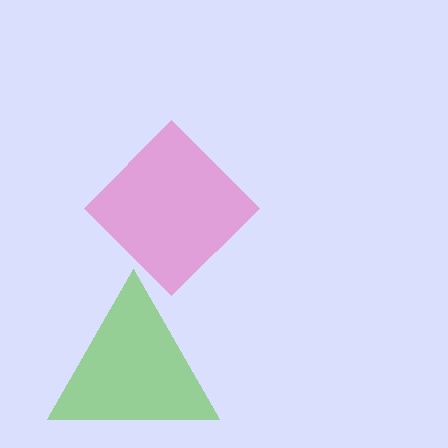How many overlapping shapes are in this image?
There are 2 overlapping shapes in the image.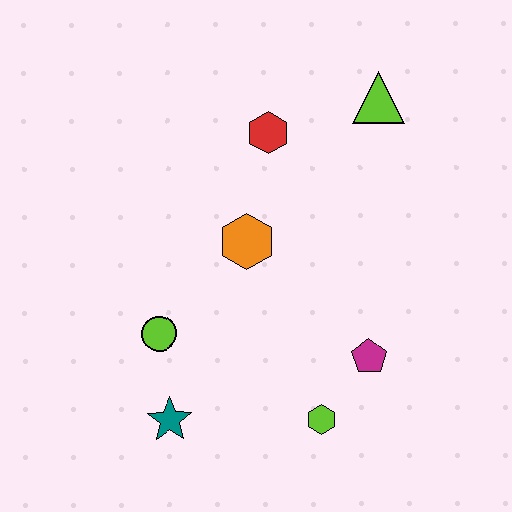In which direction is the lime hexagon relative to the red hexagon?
The lime hexagon is below the red hexagon.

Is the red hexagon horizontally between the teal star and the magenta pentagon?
Yes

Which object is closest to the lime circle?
The teal star is closest to the lime circle.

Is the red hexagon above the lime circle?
Yes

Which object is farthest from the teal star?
The lime triangle is farthest from the teal star.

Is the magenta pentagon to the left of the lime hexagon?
No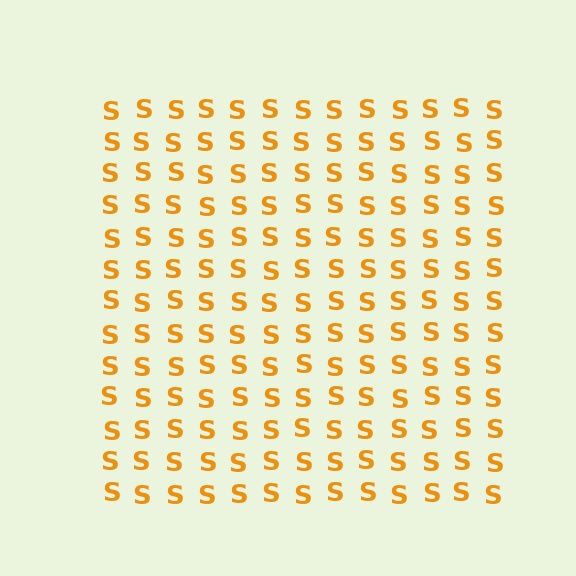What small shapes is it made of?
It is made of small letter S's.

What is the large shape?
The large shape is a square.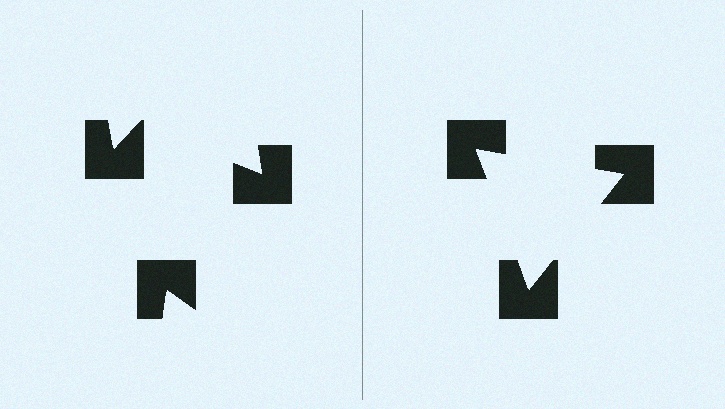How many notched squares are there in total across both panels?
6 — 3 on each side.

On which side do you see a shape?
An illusory triangle appears on the right side. On the left side the wedge cuts are rotated, so no coherent shape forms.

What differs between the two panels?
The notched squares are positioned identically on both sides; only the wedge orientations differ. On the right they align to a triangle; on the left they are misaligned.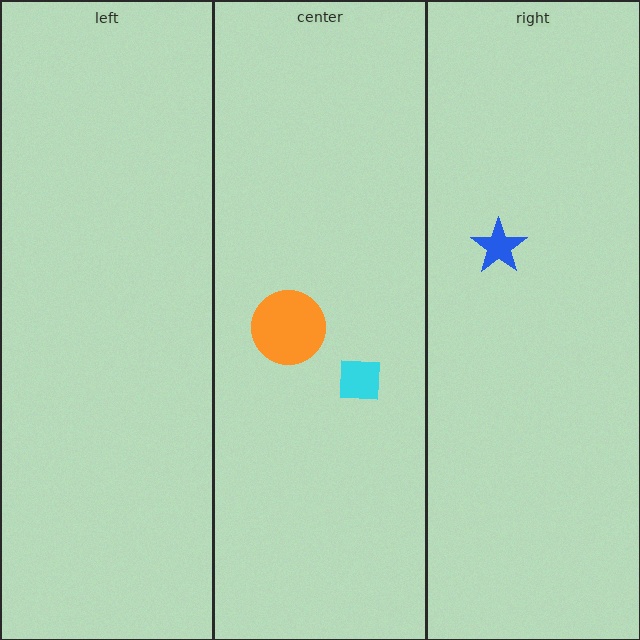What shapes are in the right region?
The blue star.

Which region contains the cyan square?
The center region.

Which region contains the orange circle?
The center region.